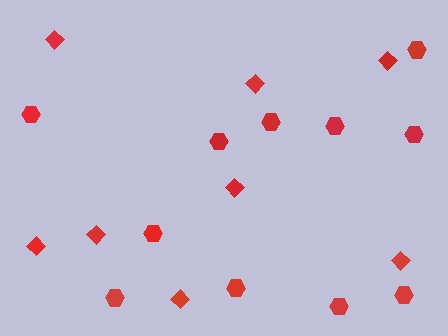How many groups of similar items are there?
There are 2 groups: one group of diamonds (8) and one group of hexagons (11).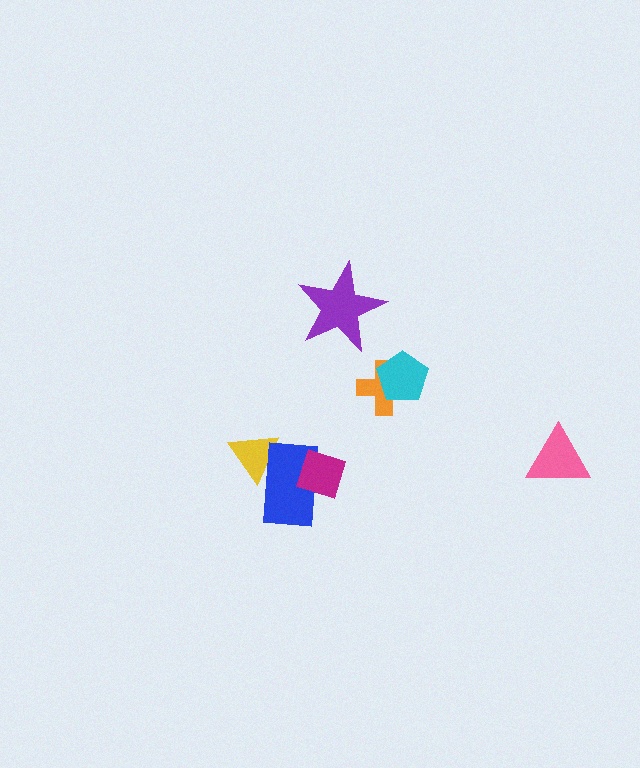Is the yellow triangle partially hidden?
Yes, it is partially covered by another shape.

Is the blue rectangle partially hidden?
Yes, it is partially covered by another shape.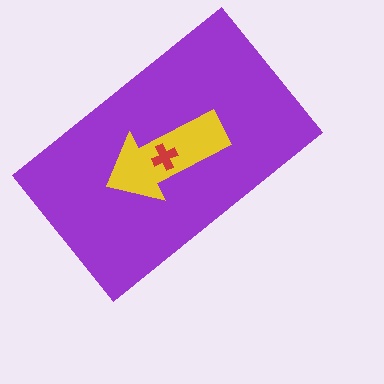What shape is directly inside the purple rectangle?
The yellow arrow.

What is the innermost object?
The red cross.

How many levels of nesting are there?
3.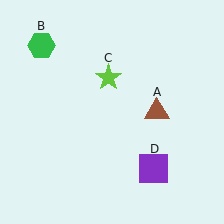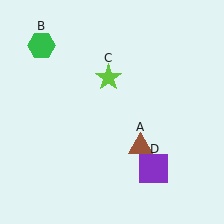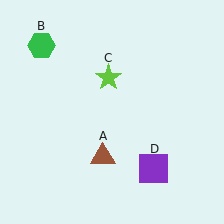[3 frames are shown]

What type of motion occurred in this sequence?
The brown triangle (object A) rotated clockwise around the center of the scene.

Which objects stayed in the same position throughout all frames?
Green hexagon (object B) and lime star (object C) and purple square (object D) remained stationary.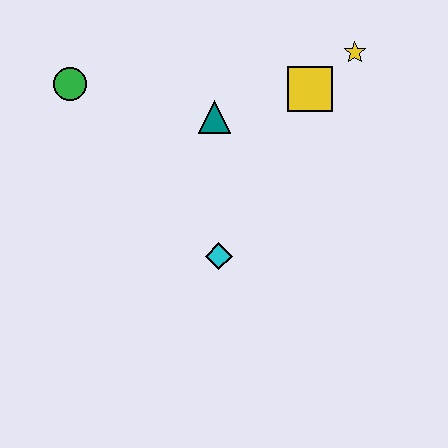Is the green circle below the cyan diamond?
No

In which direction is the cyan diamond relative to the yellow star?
The cyan diamond is below the yellow star.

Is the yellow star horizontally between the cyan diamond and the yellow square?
No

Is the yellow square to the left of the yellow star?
Yes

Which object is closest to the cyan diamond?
The teal triangle is closest to the cyan diamond.